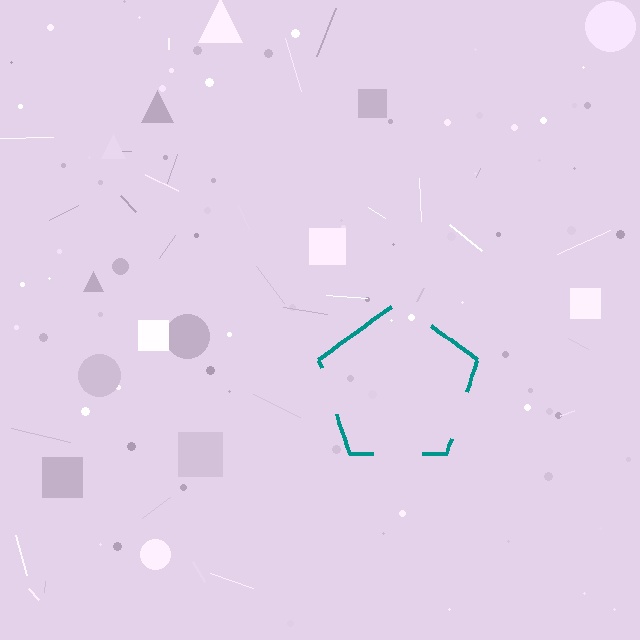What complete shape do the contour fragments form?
The contour fragments form a pentagon.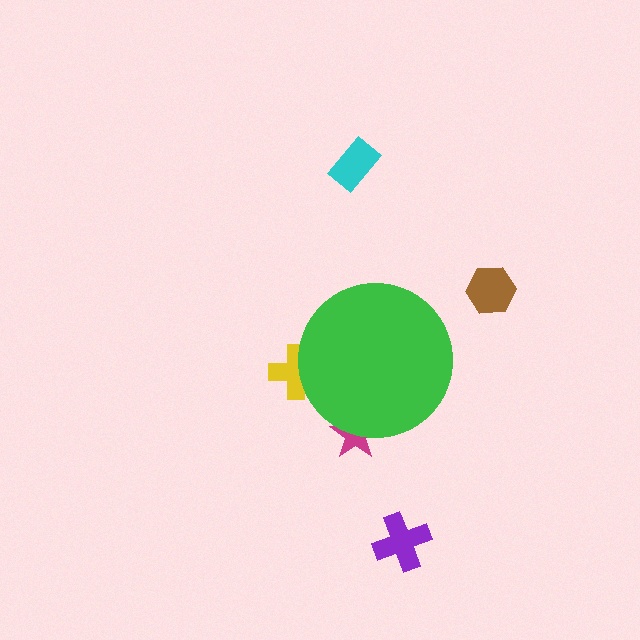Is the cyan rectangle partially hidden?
No, the cyan rectangle is fully visible.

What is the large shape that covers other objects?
A green circle.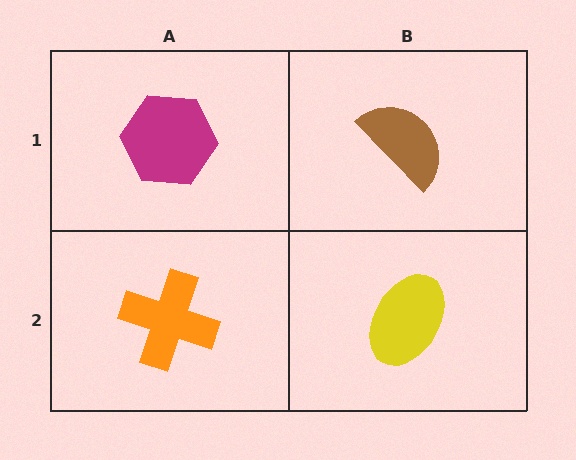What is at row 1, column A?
A magenta hexagon.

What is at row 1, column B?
A brown semicircle.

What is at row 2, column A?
An orange cross.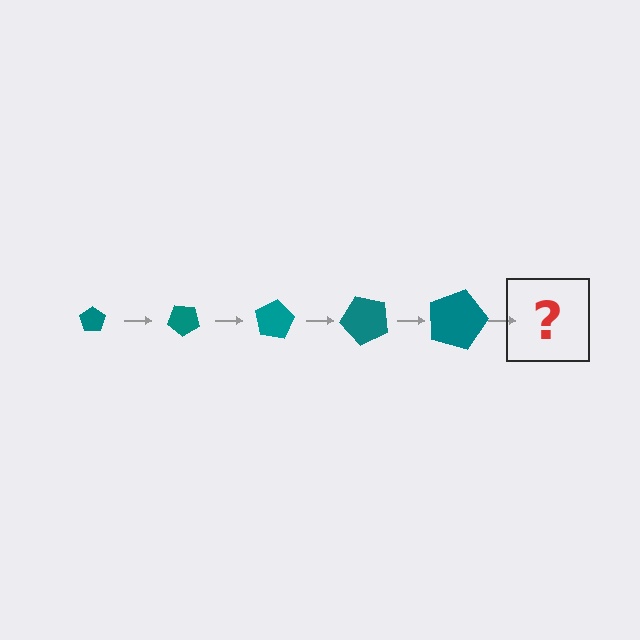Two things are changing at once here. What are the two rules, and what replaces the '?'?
The two rules are that the pentagon grows larger each step and it rotates 40 degrees each step. The '?' should be a pentagon, larger than the previous one and rotated 200 degrees from the start.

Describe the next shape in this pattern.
It should be a pentagon, larger than the previous one and rotated 200 degrees from the start.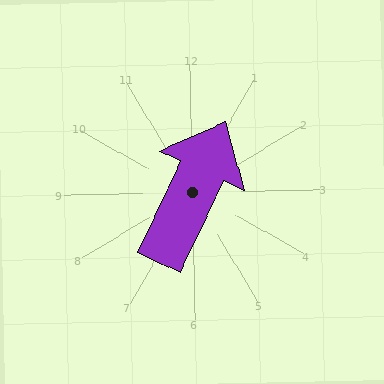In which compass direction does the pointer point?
Northeast.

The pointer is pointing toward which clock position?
Roughly 1 o'clock.